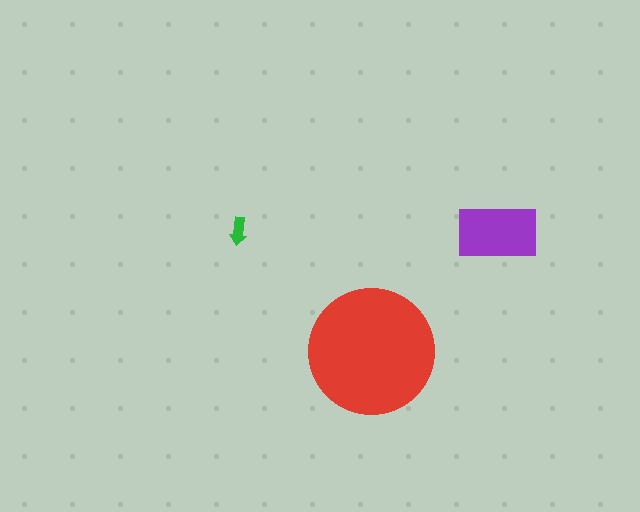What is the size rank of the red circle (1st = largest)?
1st.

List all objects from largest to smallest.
The red circle, the purple rectangle, the green arrow.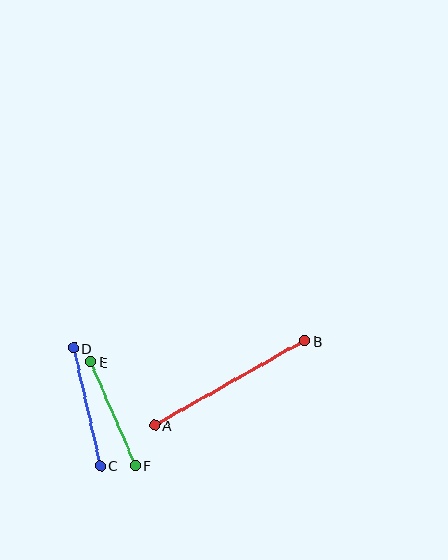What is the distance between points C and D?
The distance is approximately 121 pixels.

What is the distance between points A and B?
The distance is approximately 172 pixels.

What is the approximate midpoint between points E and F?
The midpoint is at approximately (113, 414) pixels.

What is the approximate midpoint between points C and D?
The midpoint is at approximately (87, 407) pixels.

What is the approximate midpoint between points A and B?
The midpoint is at approximately (230, 383) pixels.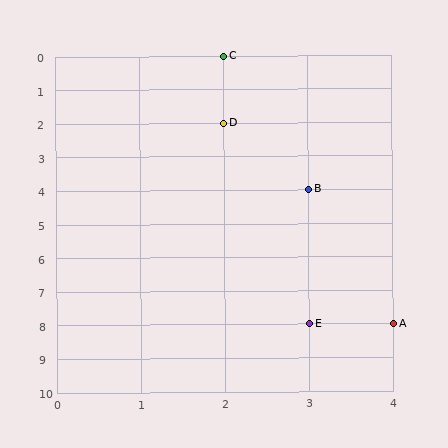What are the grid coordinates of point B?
Point B is at grid coordinates (3, 4).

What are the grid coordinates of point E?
Point E is at grid coordinates (3, 8).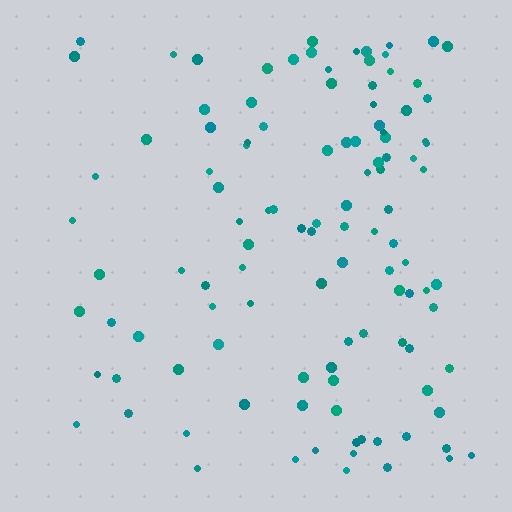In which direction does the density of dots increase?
From left to right, with the right side densest.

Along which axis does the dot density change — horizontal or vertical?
Horizontal.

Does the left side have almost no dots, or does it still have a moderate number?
Still a moderate number, just noticeably fewer than the right.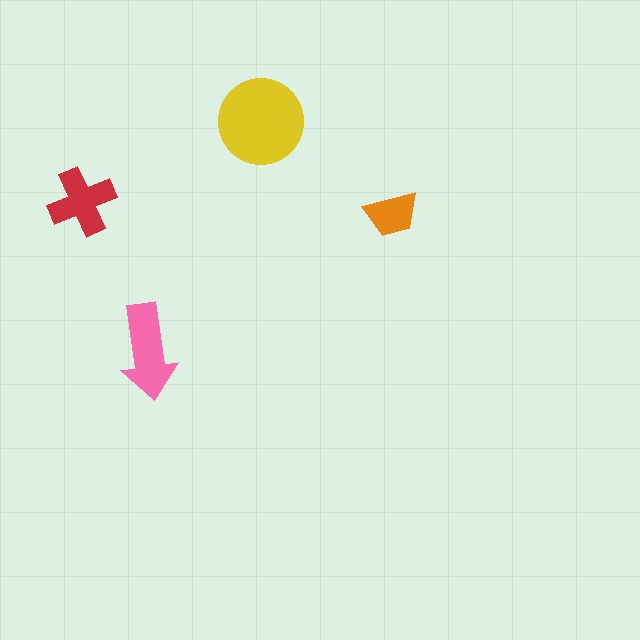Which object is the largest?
The yellow circle.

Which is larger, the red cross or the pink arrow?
The pink arrow.